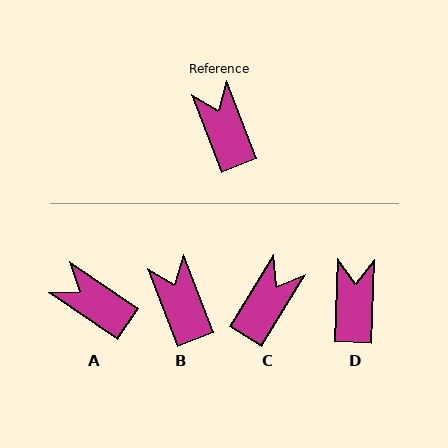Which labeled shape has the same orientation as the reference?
B.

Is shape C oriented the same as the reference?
No, it is off by about 52 degrees.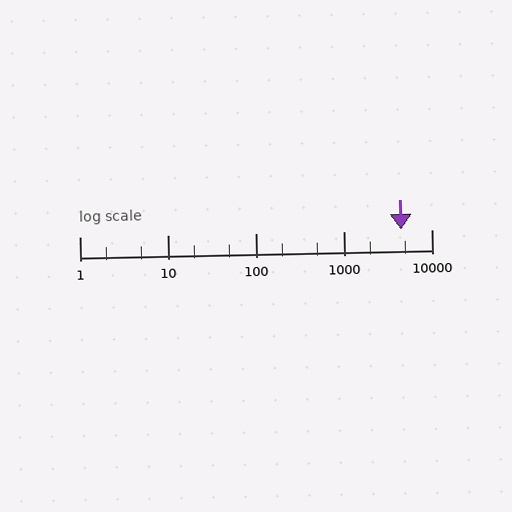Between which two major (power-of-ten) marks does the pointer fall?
The pointer is between 1000 and 10000.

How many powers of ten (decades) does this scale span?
The scale spans 4 decades, from 1 to 10000.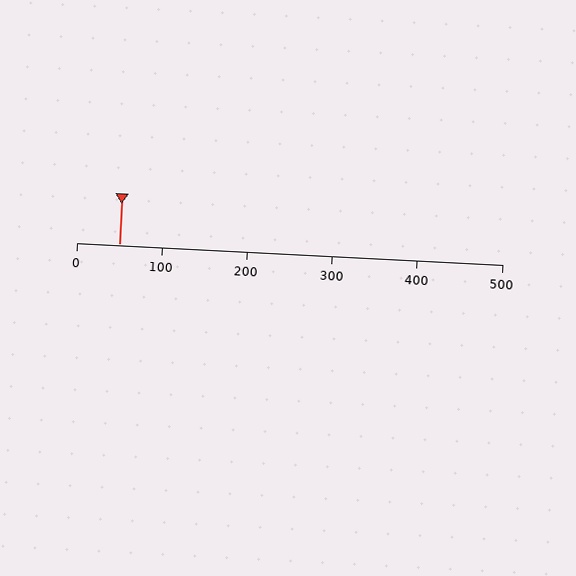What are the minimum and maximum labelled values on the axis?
The axis runs from 0 to 500.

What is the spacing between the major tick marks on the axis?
The major ticks are spaced 100 apart.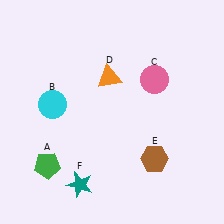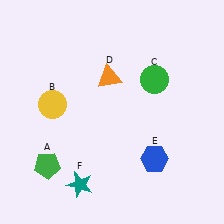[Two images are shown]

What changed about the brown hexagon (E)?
In Image 1, E is brown. In Image 2, it changed to blue.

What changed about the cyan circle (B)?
In Image 1, B is cyan. In Image 2, it changed to yellow.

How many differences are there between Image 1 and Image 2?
There are 3 differences between the two images.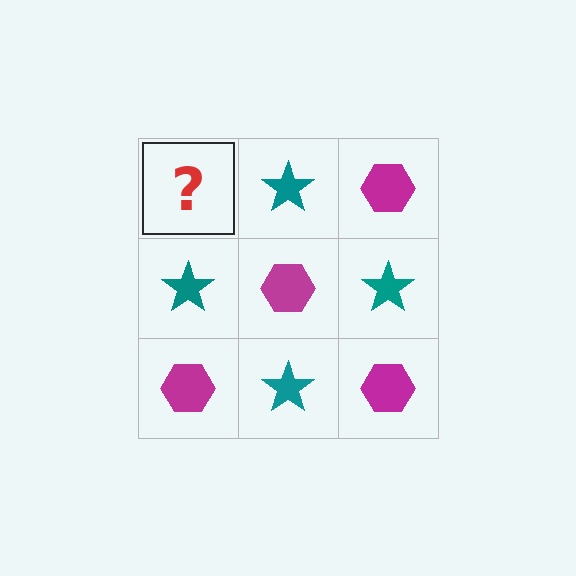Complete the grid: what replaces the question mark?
The question mark should be replaced with a magenta hexagon.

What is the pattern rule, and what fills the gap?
The rule is that it alternates magenta hexagon and teal star in a checkerboard pattern. The gap should be filled with a magenta hexagon.